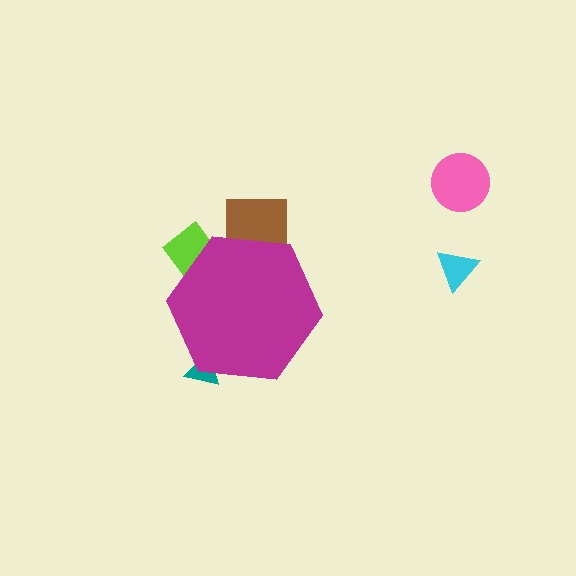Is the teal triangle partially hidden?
Yes, the teal triangle is partially hidden behind the magenta hexagon.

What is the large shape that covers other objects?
A magenta hexagon.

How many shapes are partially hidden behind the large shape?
3 shapes are partially hidden.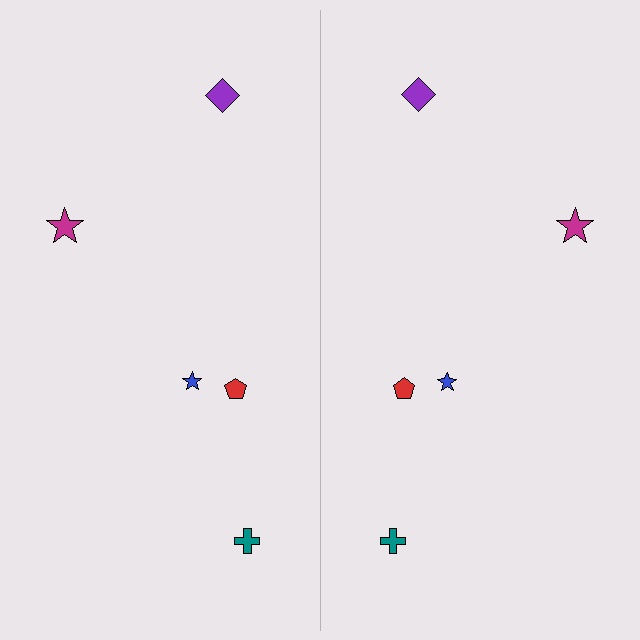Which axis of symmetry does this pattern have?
The pattern has a vertical axis of symmetry running through the center of the image.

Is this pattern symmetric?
Yes, this pattern has bilateral (reflection) symmetry.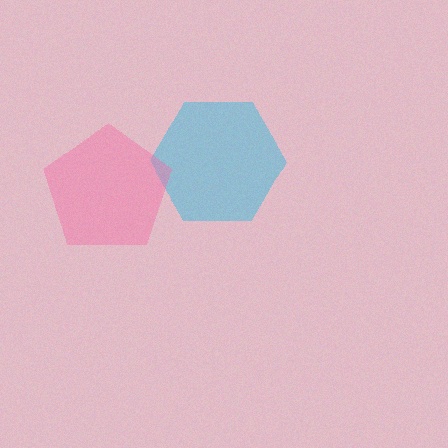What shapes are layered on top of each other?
The layered shapes are: a cyan hexagon, a pink pentagon.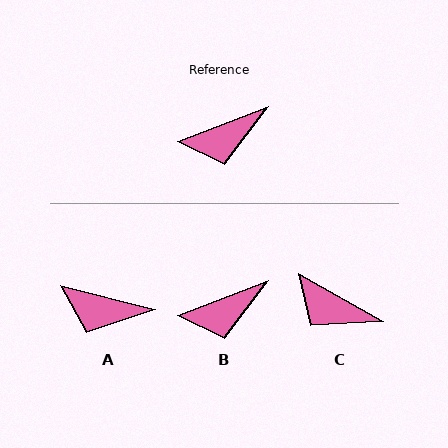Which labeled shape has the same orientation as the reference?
B.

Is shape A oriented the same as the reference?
No, it is off by about 35 degrees.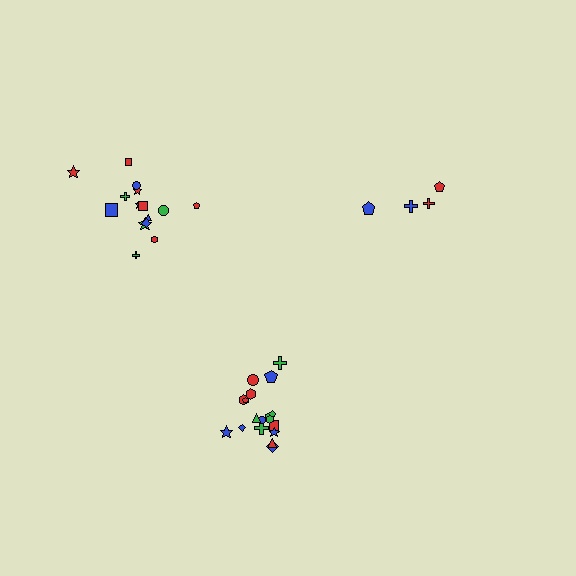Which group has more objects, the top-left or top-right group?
The top-left group.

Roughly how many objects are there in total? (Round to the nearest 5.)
Roughly 35 objects in total.